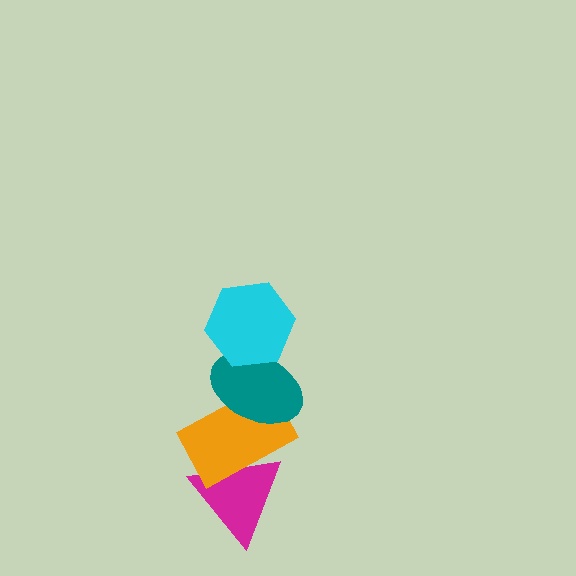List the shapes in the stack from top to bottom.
From top to bottom: the cyan hexagon, the teal ellipse, the orange rectangle, the magenta triangle.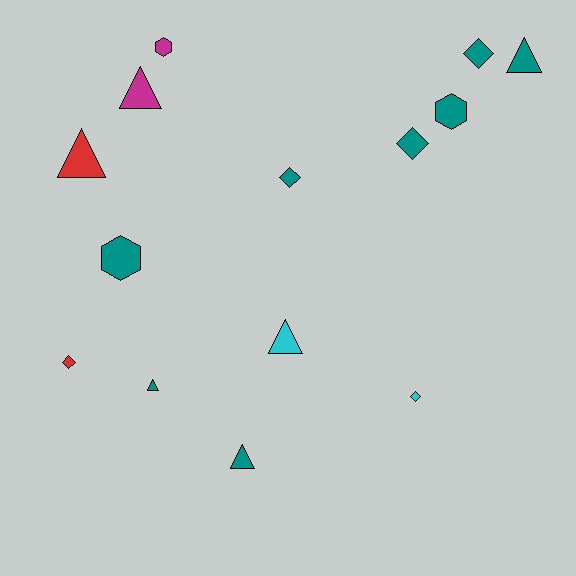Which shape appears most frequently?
Triangle, with 6 objects.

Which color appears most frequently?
Teal, with 8 objects.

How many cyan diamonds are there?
There is 1 cyan diamond.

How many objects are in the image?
There are 14 objects.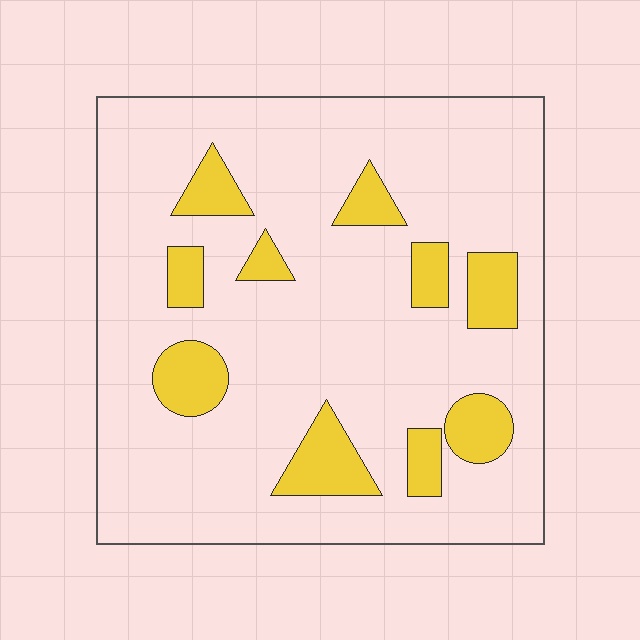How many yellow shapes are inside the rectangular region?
10.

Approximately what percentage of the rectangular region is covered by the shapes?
Approximately 15%.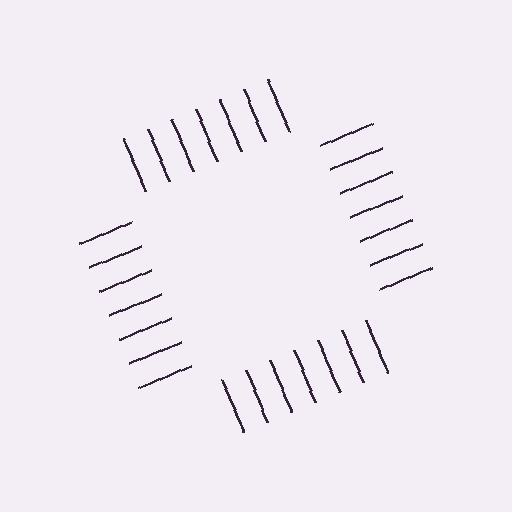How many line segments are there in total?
28 — 7 along each of the 4 edges.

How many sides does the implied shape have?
4 sides — the line-ends trace a square.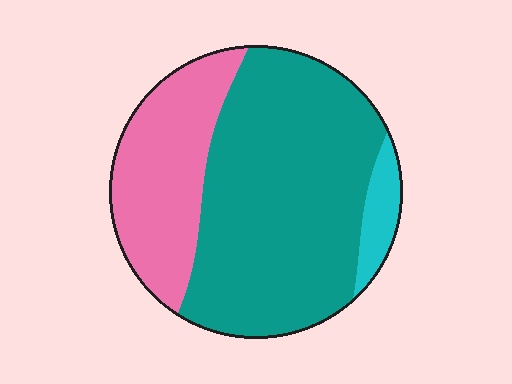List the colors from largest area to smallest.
From largest to smallest: teal, pink, cyan.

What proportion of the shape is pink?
Pink takes up between a sixth and a third of the shape.